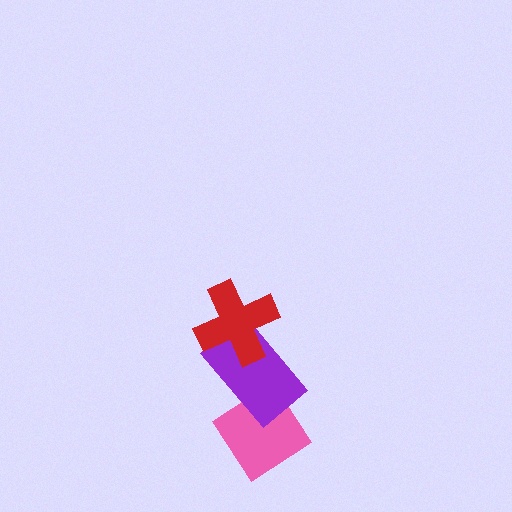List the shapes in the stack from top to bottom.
From top to bottom: the red cross, the purple rectangle, the pink diamond.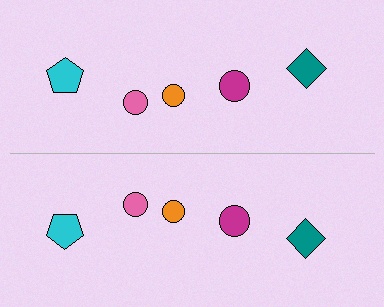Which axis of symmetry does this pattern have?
The pattern has a horizontal axis of symmetry running through the center of the image.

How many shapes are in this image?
There are 10 shapes in this image.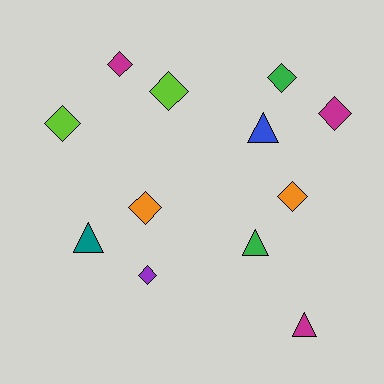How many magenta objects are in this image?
There are 3 magenta objects.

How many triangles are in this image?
There are 4 triangles.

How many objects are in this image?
There are 12 objects.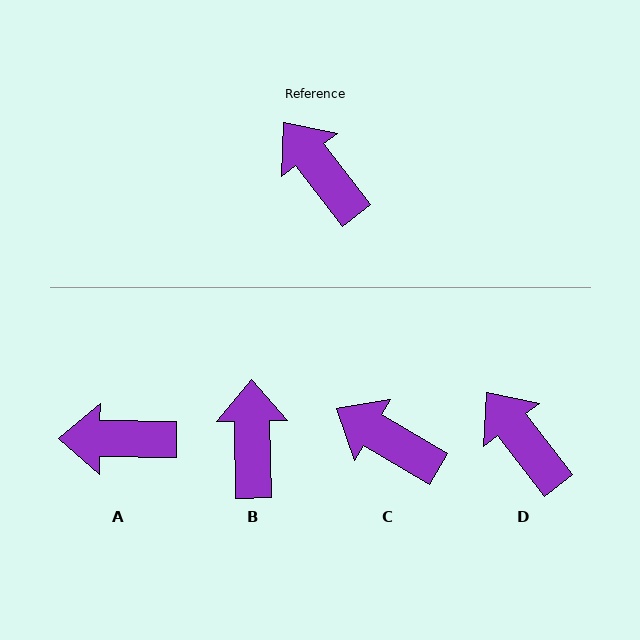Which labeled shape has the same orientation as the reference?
D.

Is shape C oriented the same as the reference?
No, it is off by about 22 degrees.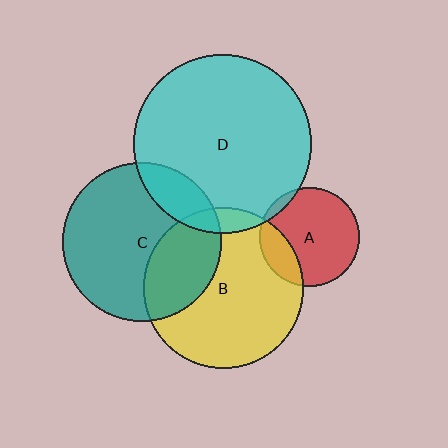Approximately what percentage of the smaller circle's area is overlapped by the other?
Approximately 10%.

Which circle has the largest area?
Circle D (cyan).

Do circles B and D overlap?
Yes.